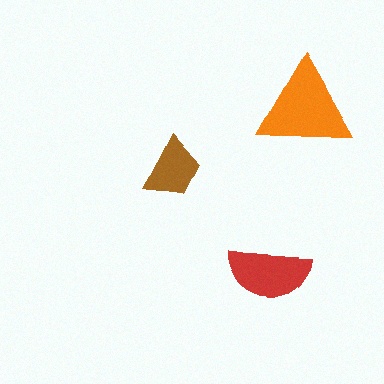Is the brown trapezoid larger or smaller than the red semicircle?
Smaller.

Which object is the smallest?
The brown trapezoid.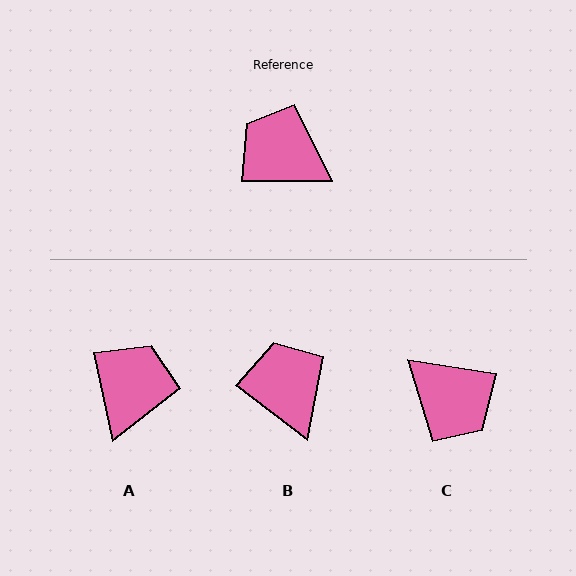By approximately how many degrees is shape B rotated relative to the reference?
Approximately 37 degrees clockwise.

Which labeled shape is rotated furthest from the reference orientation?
C, about 171 degrees away.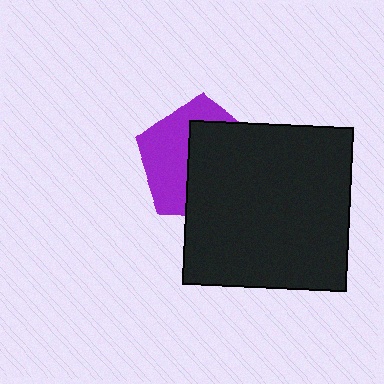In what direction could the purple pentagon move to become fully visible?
The purple pentagon could move left. That would shift it out from behind the black square entirely.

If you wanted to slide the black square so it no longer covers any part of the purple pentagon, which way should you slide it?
Slide it right — that is the most direct way to separate the two shapes.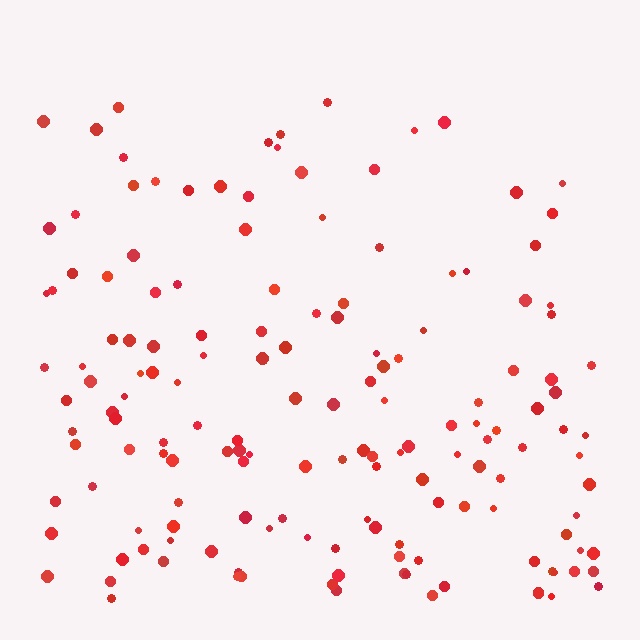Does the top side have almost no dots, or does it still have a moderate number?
Still a moderate number, just noticeably fewer than the bottom.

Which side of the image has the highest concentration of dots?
The bottom.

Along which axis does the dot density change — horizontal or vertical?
Vertical.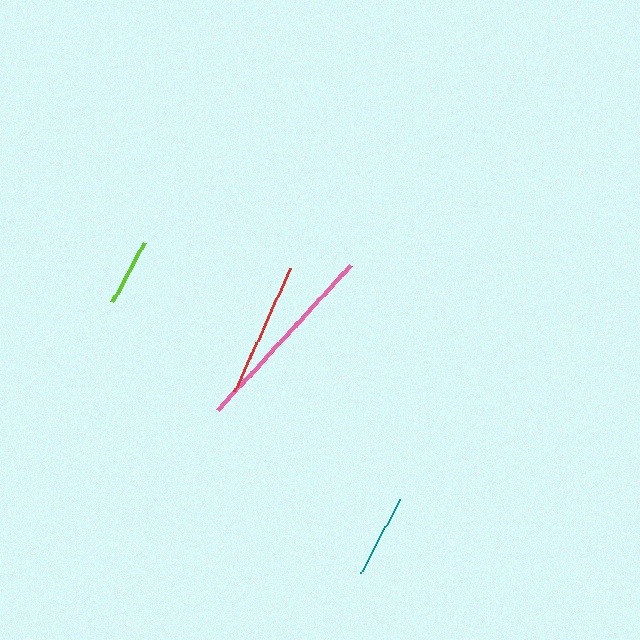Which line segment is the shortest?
The lime line is the shortest at approximately 68 pixels.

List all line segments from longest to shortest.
From longest to shortest: pink, red, teal, lime.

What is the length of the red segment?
The red segment is approximately 135 pixels long.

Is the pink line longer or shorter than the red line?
The pink line is longer than the red line.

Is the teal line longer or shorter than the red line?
The red line is longer than the teal line.